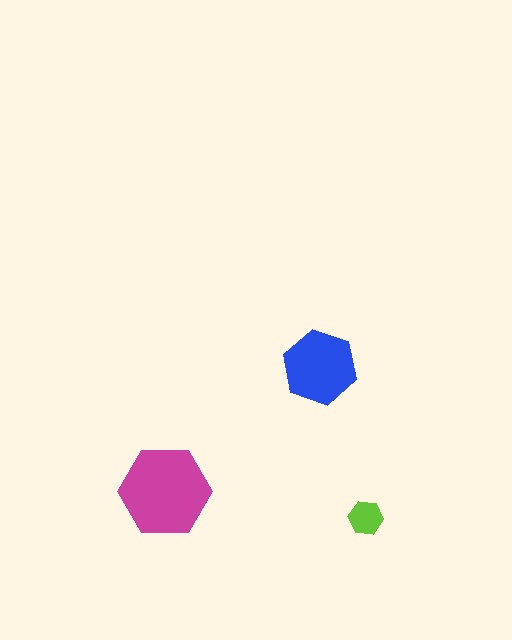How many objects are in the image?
There are 3 objects in the image.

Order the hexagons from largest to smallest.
the magenta one, the blue one, the lime one.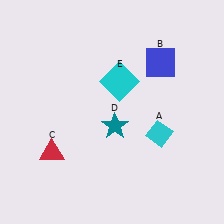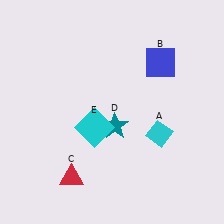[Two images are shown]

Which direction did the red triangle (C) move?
The red triangle (C) moved down.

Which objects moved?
The objects that moved are: the red triangle (C), the cyan square (E).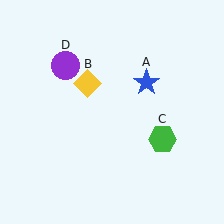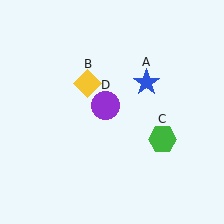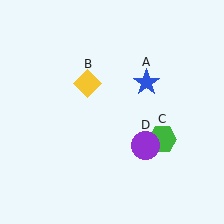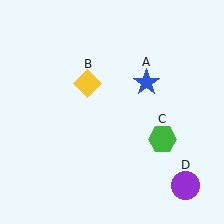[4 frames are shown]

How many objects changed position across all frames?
1 object changed position: purple circle (object D).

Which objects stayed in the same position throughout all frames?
Blue star (object A) and yellow diamond (object B) and green hexagon (object C) remained stationary.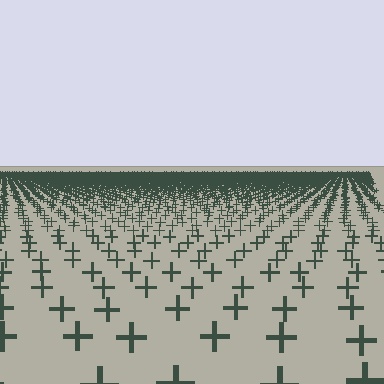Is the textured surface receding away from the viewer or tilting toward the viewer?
The surface is receding away from the viewer. Texture elements get smaller and denser toward the top.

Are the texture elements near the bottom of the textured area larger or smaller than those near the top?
Larger. Near the bottom, elements are closer to the viewer and appear at a bigger on-screen size.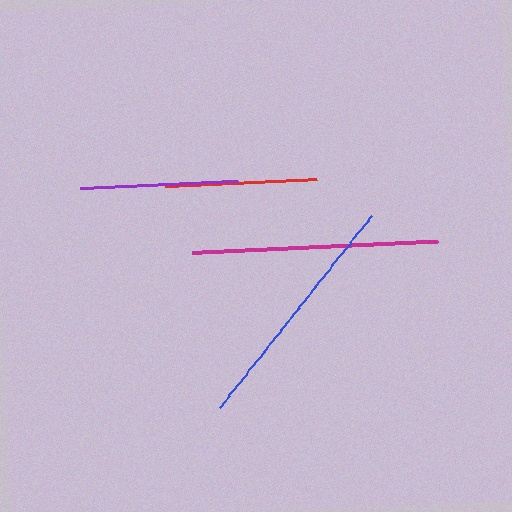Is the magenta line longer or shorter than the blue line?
The magenta line is longer than the blue line.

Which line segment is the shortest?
The red line is the shortest at approximately 152 pixels.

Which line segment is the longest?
The magenta line is the longest at approximately 247 pixels.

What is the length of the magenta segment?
The magenta segment is approximately 247 pixels long.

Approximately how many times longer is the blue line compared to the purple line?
The blue line is approximately 1.6 times the length of the purple line.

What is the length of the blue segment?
The blue segment is approximately 245 pixels long.